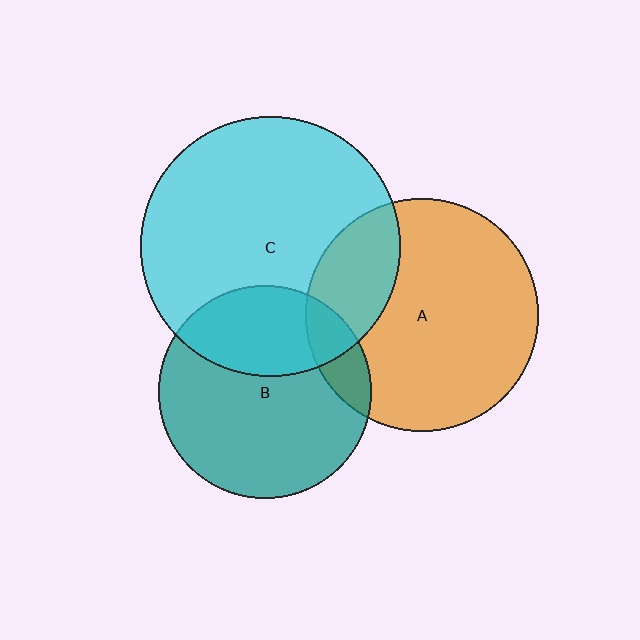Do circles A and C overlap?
Yes.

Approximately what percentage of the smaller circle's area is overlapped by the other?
Approximately 25%.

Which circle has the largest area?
Circle C (cyan).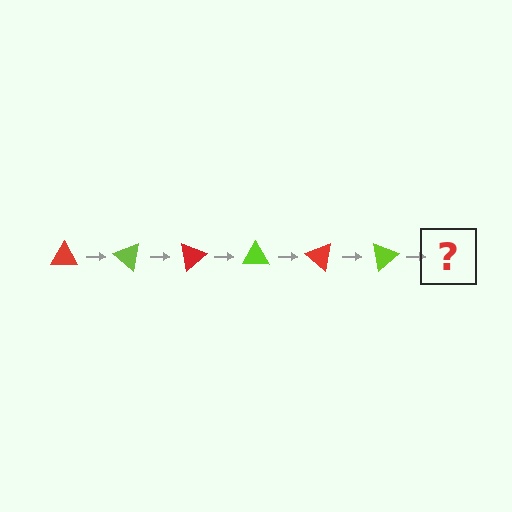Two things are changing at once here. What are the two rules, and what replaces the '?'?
The two rules are that it rotates 40 degrees each step and the color cycles through red and lime. The '?' should be a red triangle, rotated 240 degrees from the start.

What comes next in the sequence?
The next element should be a red triangle, rotated 240 degrees from the start.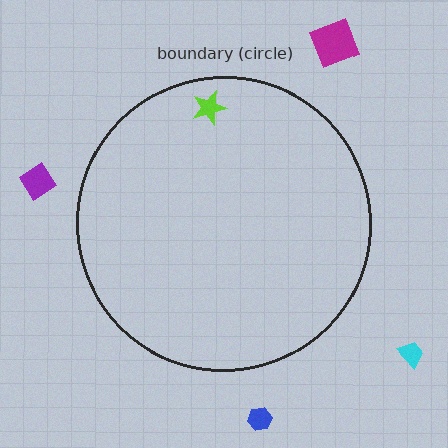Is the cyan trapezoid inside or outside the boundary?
Outside.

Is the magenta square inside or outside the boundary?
Outside.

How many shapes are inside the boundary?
1 inside, 4 outside.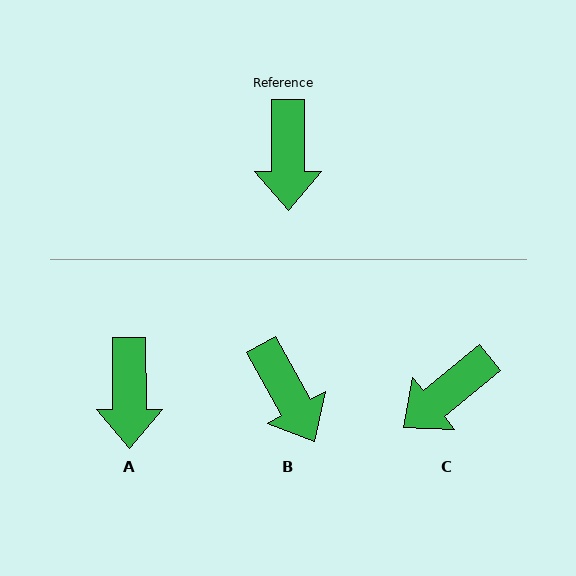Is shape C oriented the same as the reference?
No, it is off by about 51 degrees.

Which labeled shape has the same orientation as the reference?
A.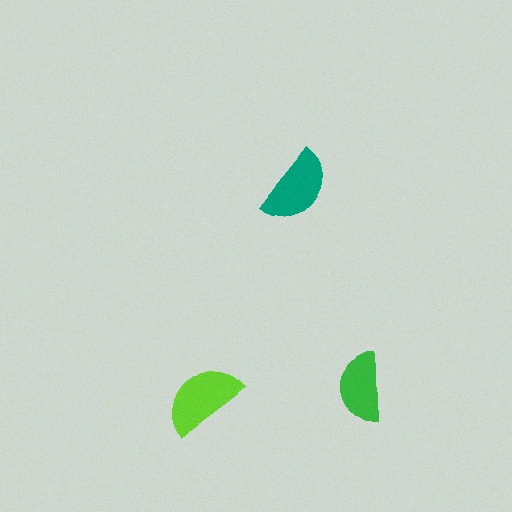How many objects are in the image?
There are 3 objects in the image.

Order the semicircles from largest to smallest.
the lime one, the teal one, the green one.